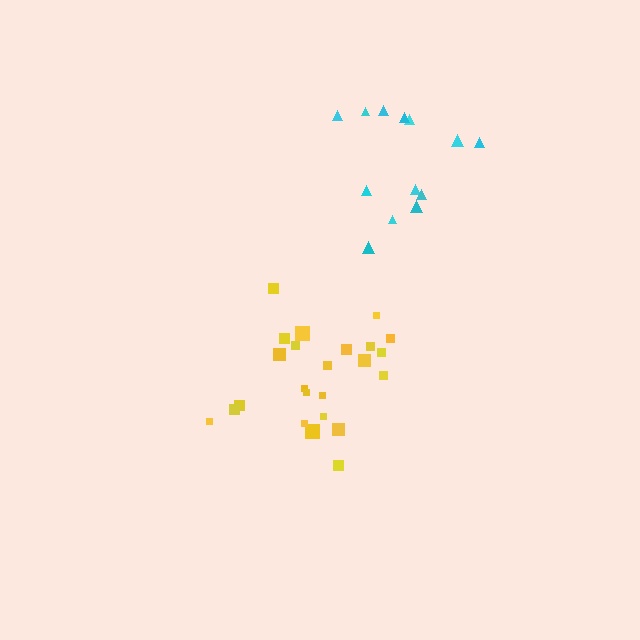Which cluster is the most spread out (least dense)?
Cyan.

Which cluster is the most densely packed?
Yellow.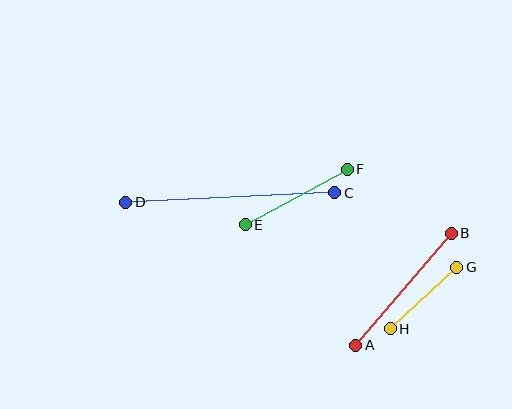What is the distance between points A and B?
The distance is approximately 147 pixels.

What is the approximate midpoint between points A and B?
The midpoint is at approximately (403, 289) pixels.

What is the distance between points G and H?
The distance is approximately 91 pixels.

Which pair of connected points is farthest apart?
Points C and D are farthest apart.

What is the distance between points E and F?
The distance is approximately 116 pixels.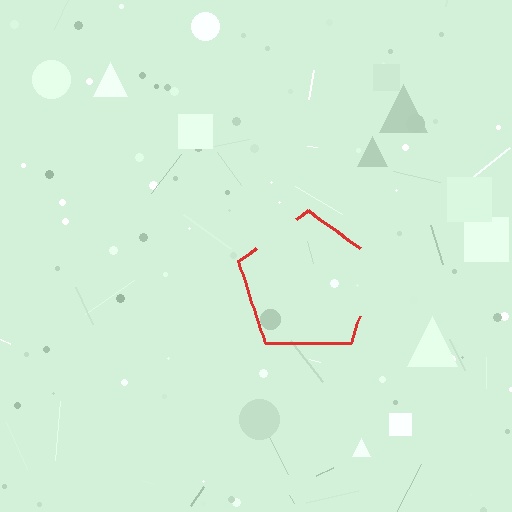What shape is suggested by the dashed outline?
The dashed outline suggests a pentagon.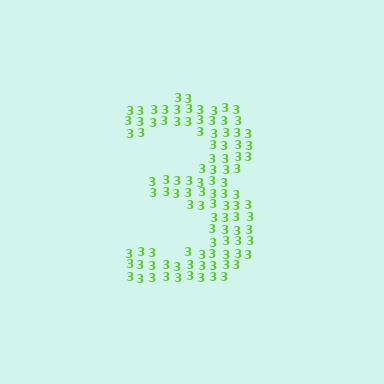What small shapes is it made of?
It is made of small digit 3's.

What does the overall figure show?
The overall figure shows the digit 3.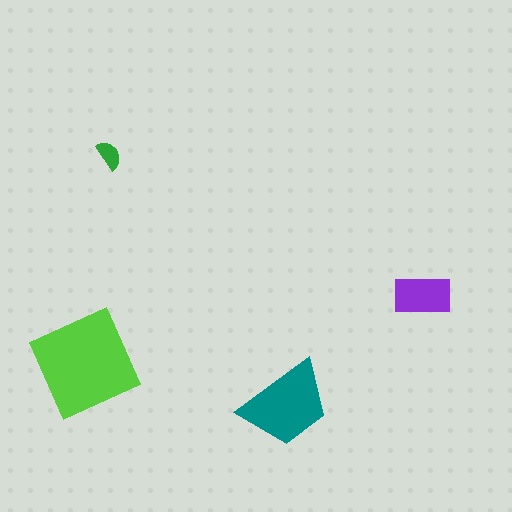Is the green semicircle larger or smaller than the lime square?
Smaller.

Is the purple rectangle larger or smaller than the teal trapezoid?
Smaller.